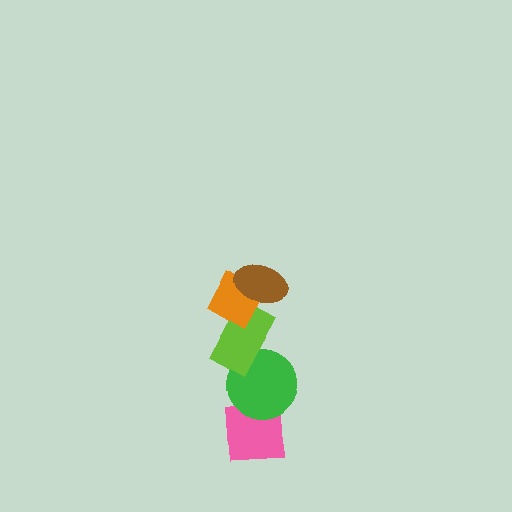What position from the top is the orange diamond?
The orange diamond is 2nd from the top.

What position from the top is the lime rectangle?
The lime rectangle is 3rd from the top.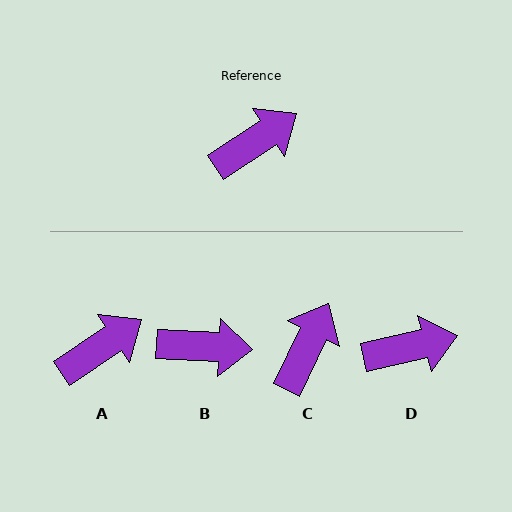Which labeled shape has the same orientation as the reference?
A.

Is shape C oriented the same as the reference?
No, it is off by about 31 degrees.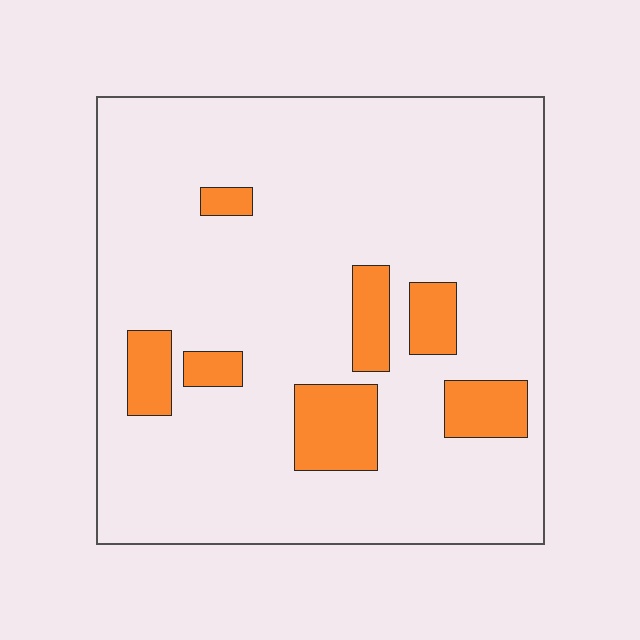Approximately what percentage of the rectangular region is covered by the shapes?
Approximately 15%.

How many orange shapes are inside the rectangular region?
7.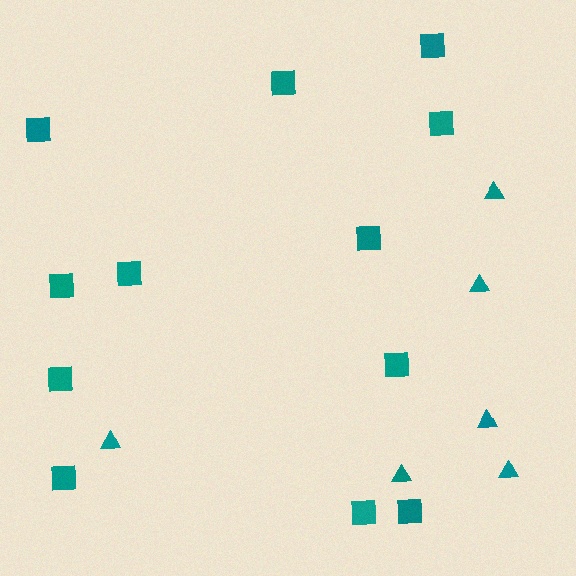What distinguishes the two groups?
There are 2 groups: one group of squares (12) and one group of triangles (6).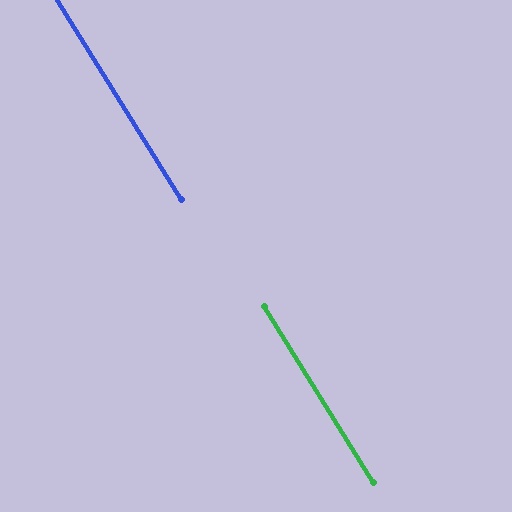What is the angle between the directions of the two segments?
Approximately 0 degrees.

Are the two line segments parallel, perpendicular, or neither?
Parallel — their directions differ by only 0.0°.